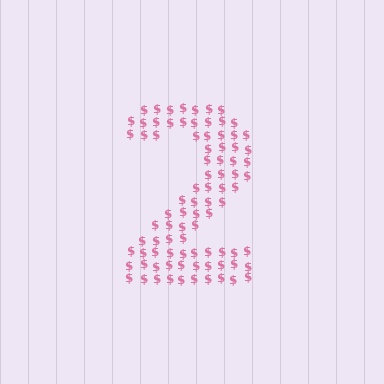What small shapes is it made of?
It is made of small dollar signs.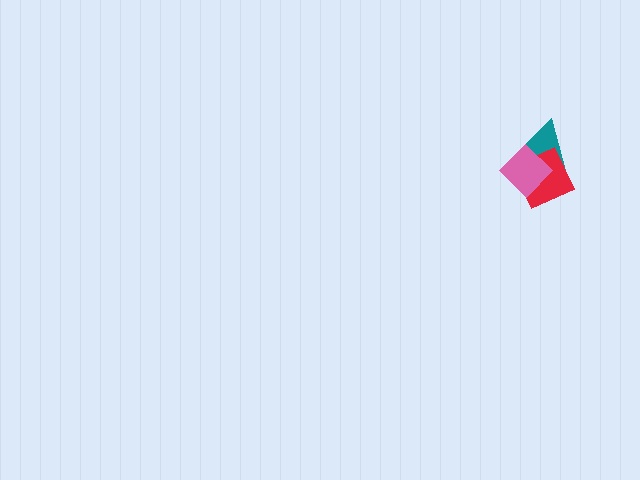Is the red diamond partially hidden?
Yes, it is partially covered by another shape.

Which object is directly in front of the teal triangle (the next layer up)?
The red diamond is directly in front of the teal triangle.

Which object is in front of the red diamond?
The pink diamond is in front of the red diamond.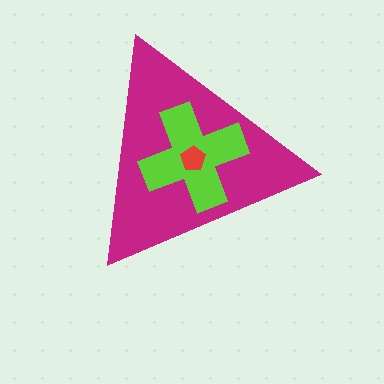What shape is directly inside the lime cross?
The red pentagon.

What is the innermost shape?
The red pentagon.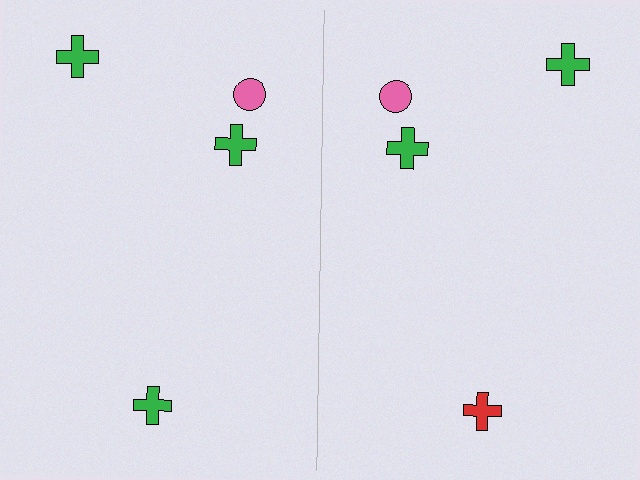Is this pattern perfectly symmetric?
No, the pattern is not perfectly symmetric. The red cross on the right side breaks the symmetry — its mirror counterpart is green.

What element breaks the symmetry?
The red cross on the right side breaks the symmetry — its mirror counterpart is green.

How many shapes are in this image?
There are 8 shapes in this image.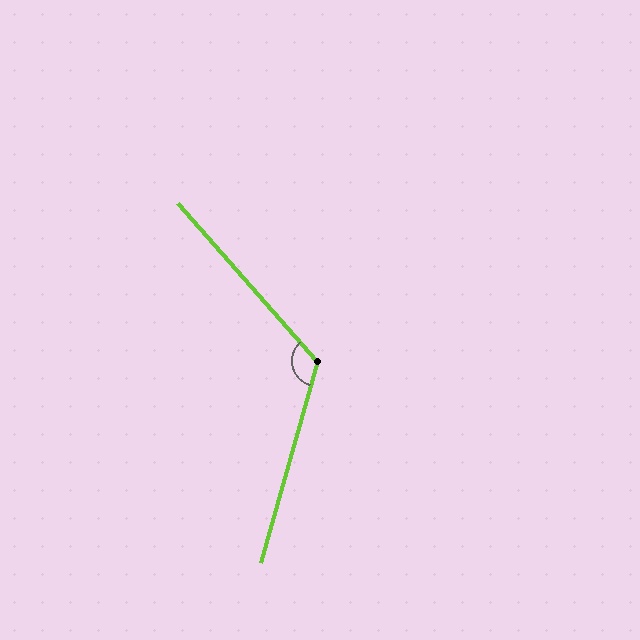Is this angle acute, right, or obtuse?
It is obtuse.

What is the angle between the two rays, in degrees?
Approximately 123 degrees.